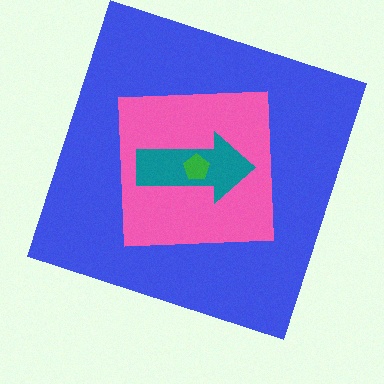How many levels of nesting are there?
4.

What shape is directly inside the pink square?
The teal arrow.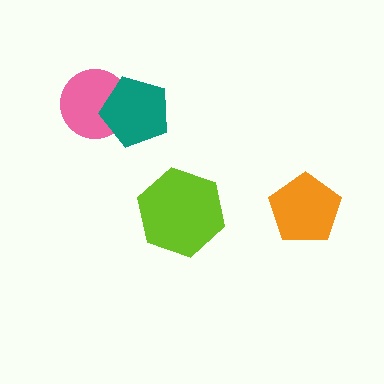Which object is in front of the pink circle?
The teal pentagon is in front of the pink circle.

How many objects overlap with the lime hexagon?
0 objects overlap with the lime hexagon.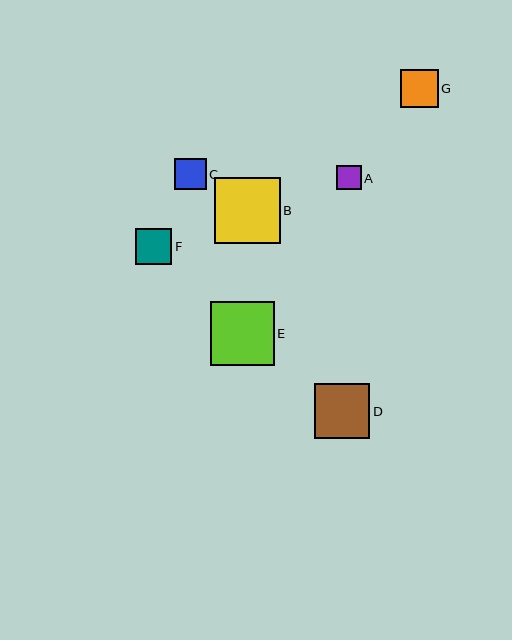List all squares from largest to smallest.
From largest to smallest: B, E, D, G, F, C, A.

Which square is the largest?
Square B is the largest with a size of approximately 66 pixels.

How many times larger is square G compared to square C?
Square G is approximately 1.2 times the size of square C.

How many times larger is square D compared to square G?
Square D is approximately 1.5 times the size of square G.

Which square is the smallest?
Square A is the smallest with a size of approximately 24 pixels.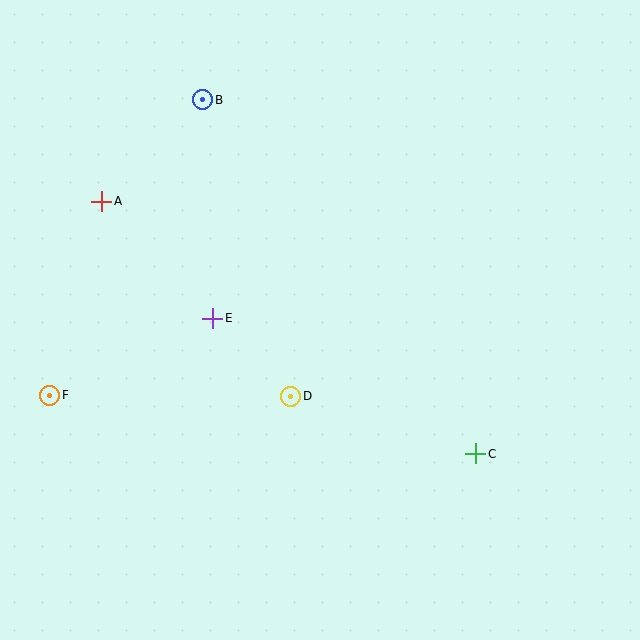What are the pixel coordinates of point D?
Point D is at (291, 396).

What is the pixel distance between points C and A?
The distance between C and A is 451 pixels.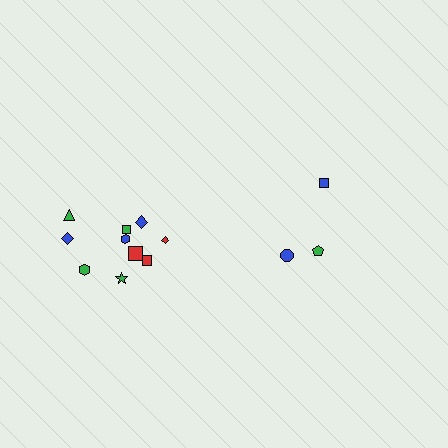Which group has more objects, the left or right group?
The left group.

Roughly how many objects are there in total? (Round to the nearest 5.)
Roughly 15 objects in total.